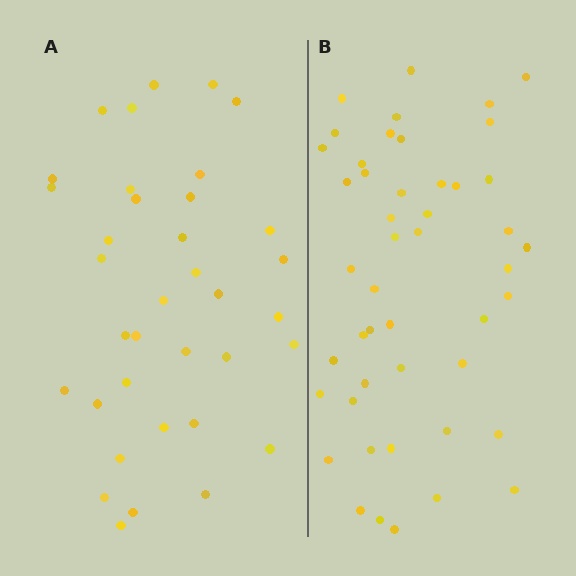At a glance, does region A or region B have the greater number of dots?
Region B (the right region) has more dots.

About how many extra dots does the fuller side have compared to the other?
Region B has roughly 12 or so more dots than region A.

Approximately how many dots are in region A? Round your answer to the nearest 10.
About 40 dots. (The exact count is 36, which rounds to 40.)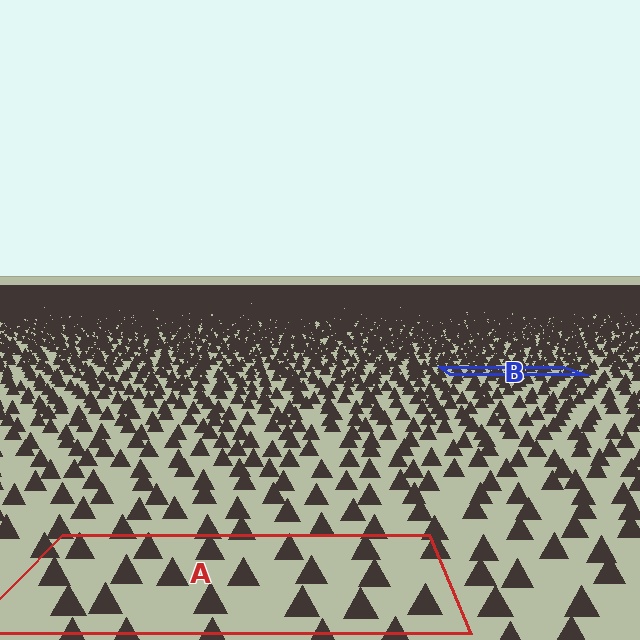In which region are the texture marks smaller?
The texture marks are smaller in region B, because it is farther away.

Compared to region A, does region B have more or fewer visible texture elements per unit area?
Region B has more texture elements per unit area — they are packed more densely because it is farther away.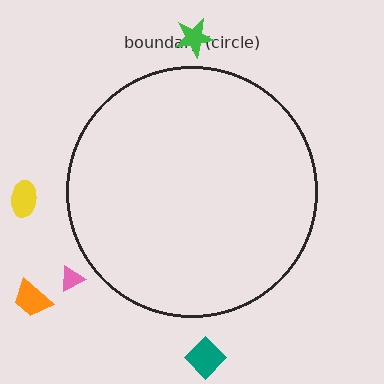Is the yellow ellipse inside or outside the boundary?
Outside.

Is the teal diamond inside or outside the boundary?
Outside.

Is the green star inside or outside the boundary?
Outside.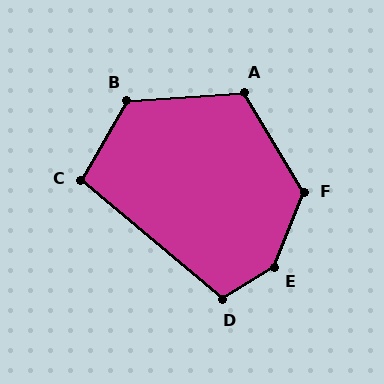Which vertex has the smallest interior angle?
C, at approximately 100 degrees.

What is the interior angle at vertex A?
Approximately 117 degrees (obtuse).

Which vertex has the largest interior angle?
E, at approximately 143 degrees.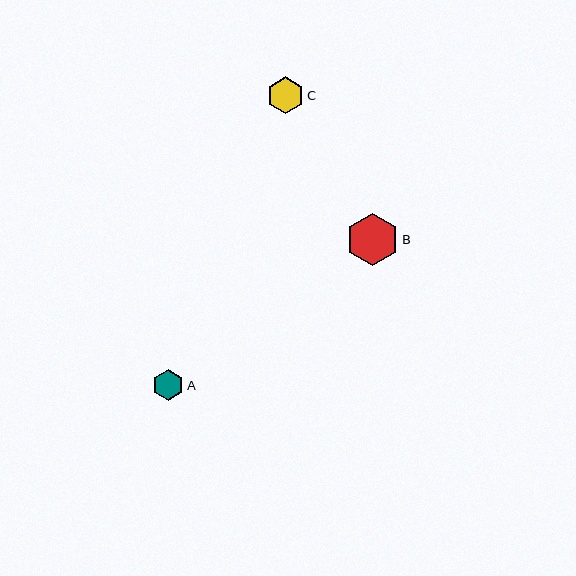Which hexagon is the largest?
Hexagon B is the largest with a size of approximately 53 pixels.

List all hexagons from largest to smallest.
From largest to smallest: B, C, A.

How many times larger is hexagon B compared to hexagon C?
Hexagon B is approximately 1.4 times the size of hexagon C.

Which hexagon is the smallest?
Hexagon A is the smallest with a size of approximately 31 pixels.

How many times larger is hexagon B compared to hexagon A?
Hexagon B is approximately 1.7 times the size of hexagon A.